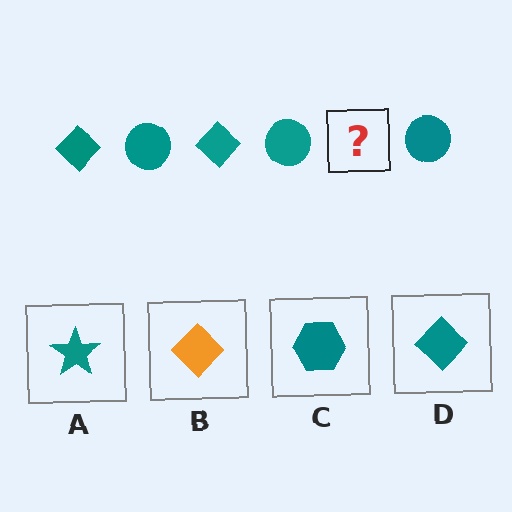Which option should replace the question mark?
Option D.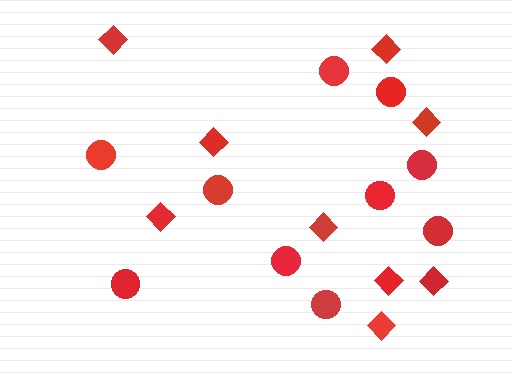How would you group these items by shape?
There are 2 groups: one group of diamonds (9) and one group of circles (10).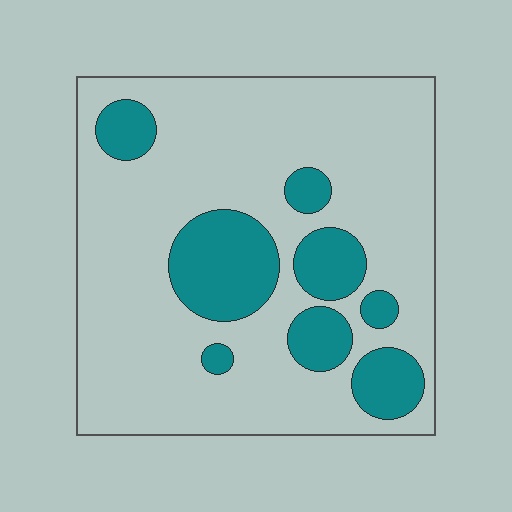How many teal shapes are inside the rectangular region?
8.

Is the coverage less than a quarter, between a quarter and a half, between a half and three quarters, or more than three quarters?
Less than a quarter.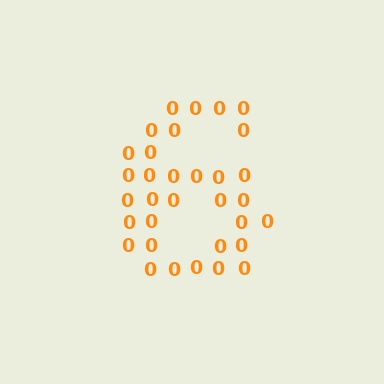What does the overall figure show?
The overall figure shows the digit 6.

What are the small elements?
The small elements are digit 0's.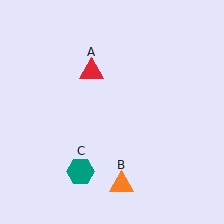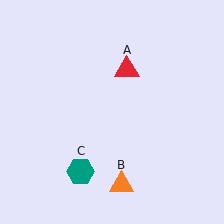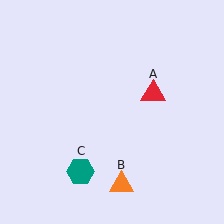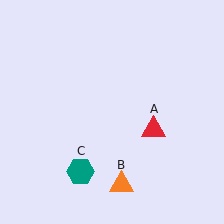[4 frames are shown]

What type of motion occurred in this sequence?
The red triangle (object A) rotated clockwise around the center of the scene.